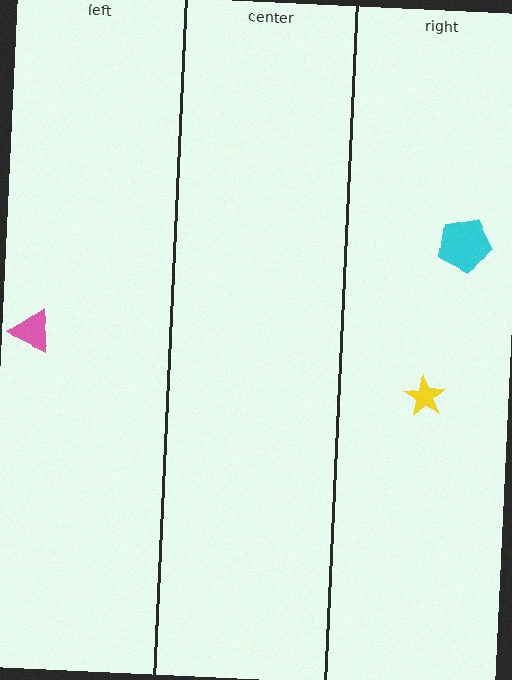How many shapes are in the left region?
1.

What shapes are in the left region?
The pink triangle.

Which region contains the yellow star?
The right region.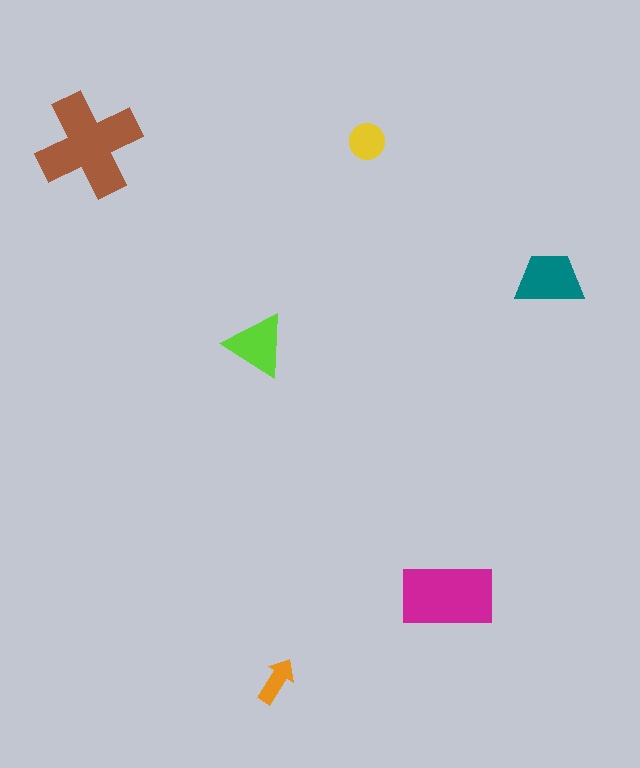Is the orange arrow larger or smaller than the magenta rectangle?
Smaller.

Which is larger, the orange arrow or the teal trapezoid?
The teal trapezoid.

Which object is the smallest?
The orange arrow.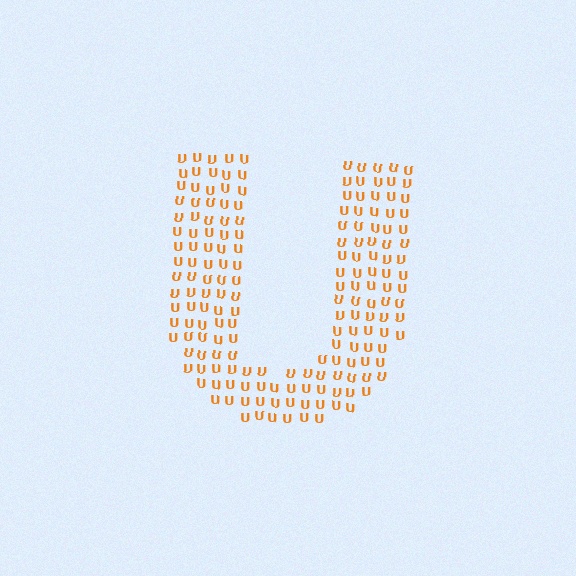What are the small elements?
The small elements are letter U's.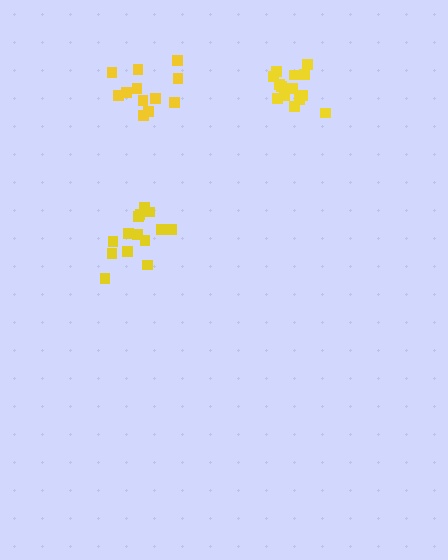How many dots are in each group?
Group 1: 14 dots, Group 2: 14 dots, Group 3: 12 dots (40 total).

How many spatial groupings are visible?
There are 3 spatial groupings.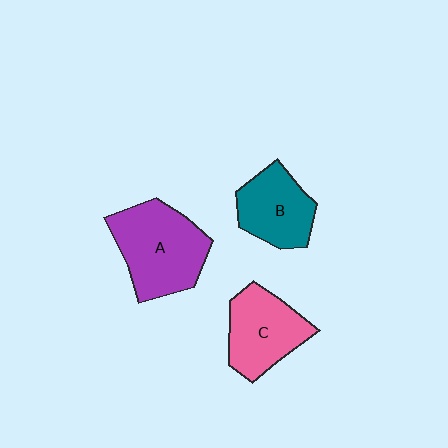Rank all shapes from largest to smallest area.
From largest to smallest: A (purple), C (pink), B (teal).